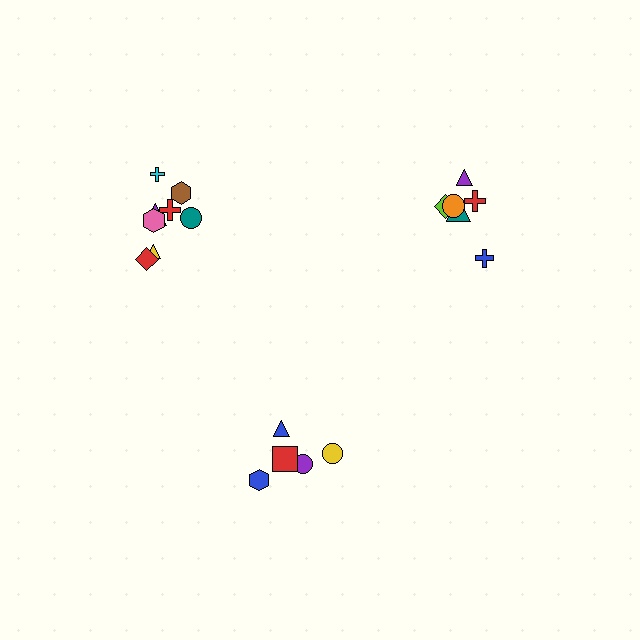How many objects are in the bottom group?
There are 5 objects.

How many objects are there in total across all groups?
There are 19 objects.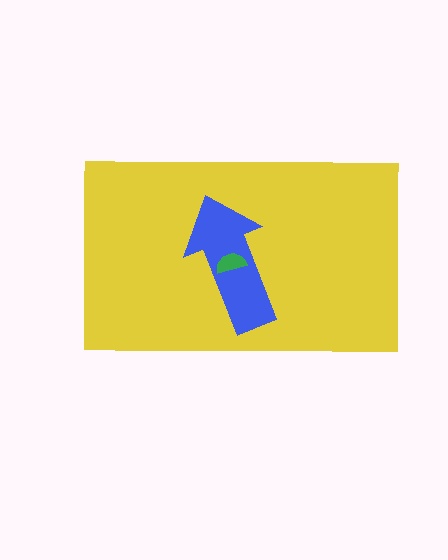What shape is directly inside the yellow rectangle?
The blue arrow.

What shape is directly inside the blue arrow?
The green semicircle.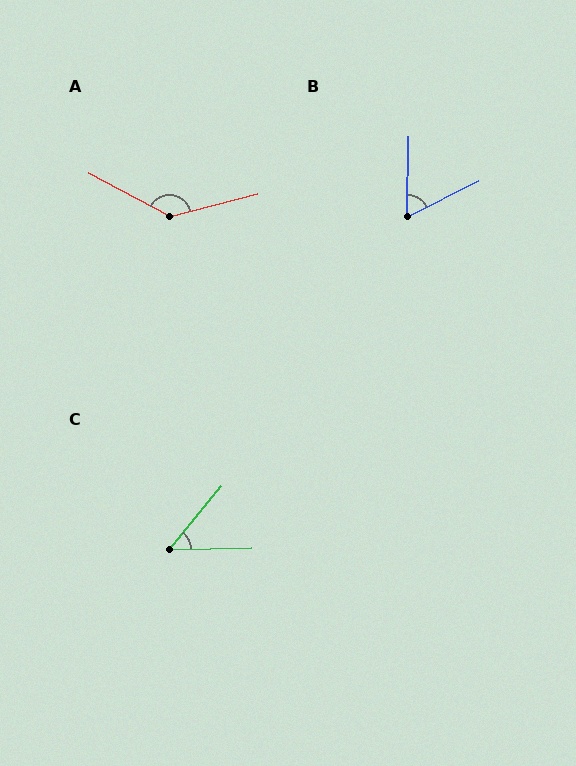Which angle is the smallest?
C, at approximately 49 degrees.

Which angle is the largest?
A, at approximately 137 degrees.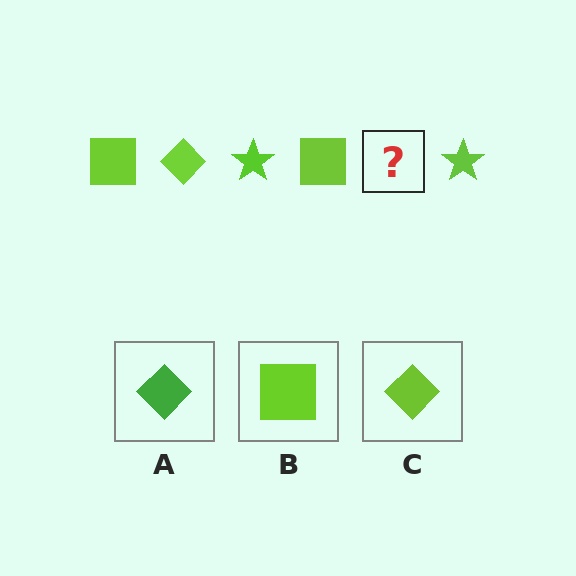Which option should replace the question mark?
Option C.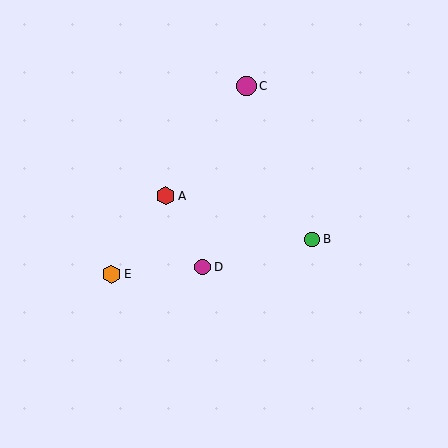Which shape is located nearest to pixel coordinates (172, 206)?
The red hexagon (labeled A) at (166, 196) is nearest to that location.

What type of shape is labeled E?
Shape E is an orange hexagon.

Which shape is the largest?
The magenta circle (labeled C) is the largest.